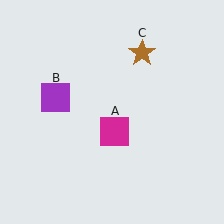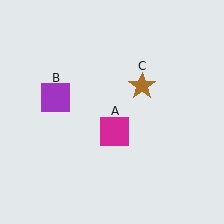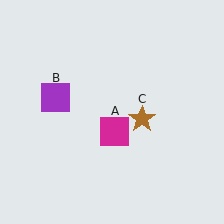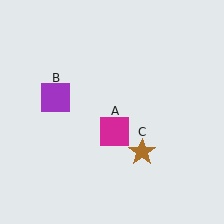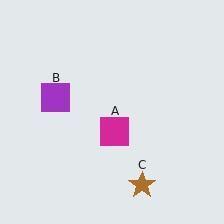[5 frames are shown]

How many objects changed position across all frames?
1 object changed position: brown star (object C).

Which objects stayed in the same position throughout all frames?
Magenta square (object A) and purple square (object B) remained stationary.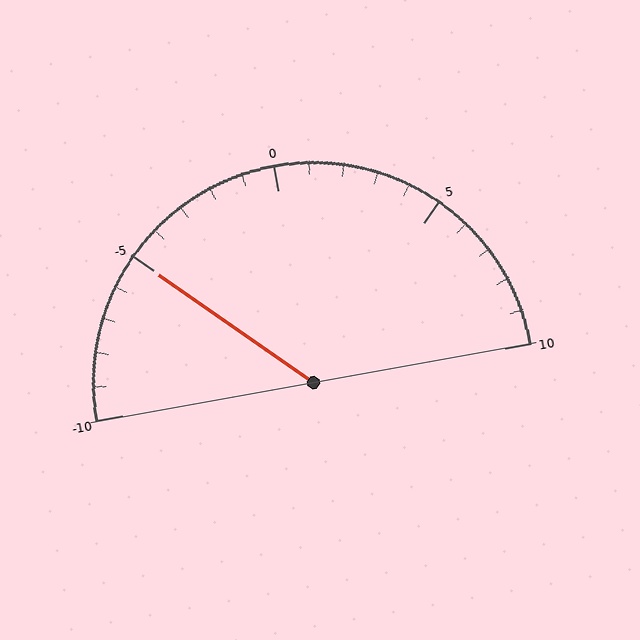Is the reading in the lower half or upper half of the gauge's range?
The reading is in the lower half of the range (-10 to 10).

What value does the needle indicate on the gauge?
The needle indicates approximately -5.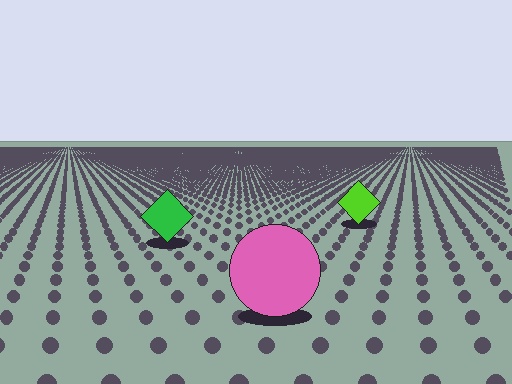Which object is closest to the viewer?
The pink circle is closest. The texture marks near it are larger and more spread out.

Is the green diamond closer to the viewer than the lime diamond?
Yes. The green diamond is closer — you can tell from the texture gradient: the ground texture is coarser near it.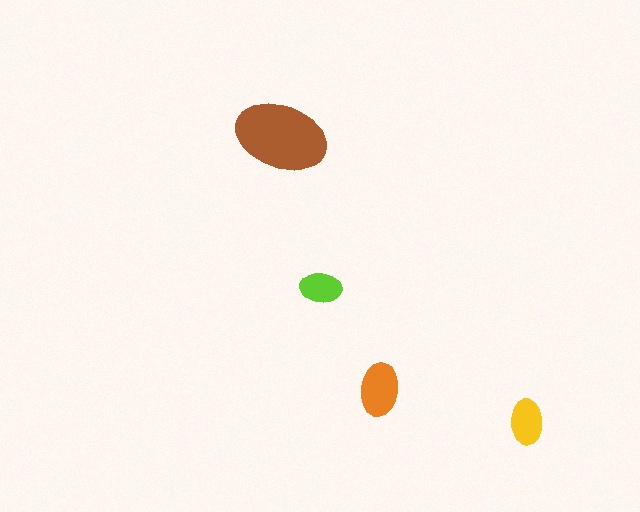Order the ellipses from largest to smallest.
the brown one, the orange one, the yellow one, the lime one.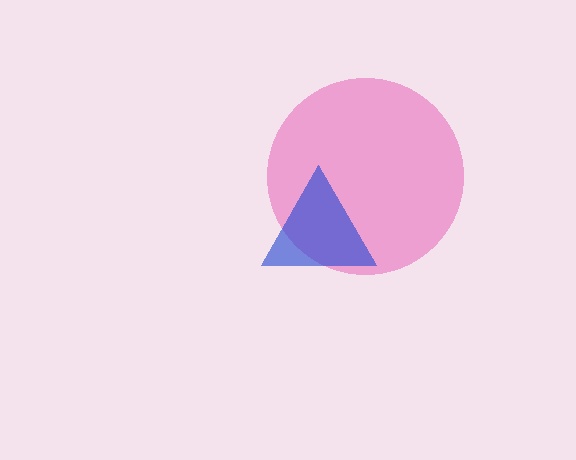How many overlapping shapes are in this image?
There are 2 overlapping shapes in the image.